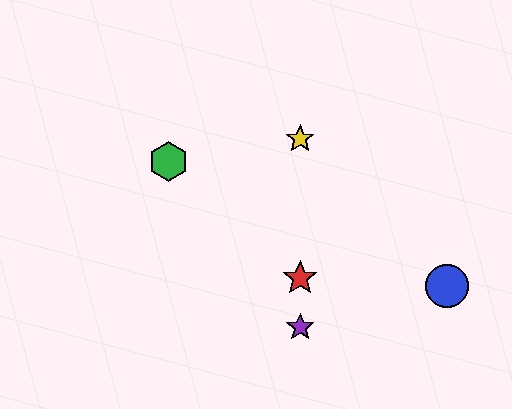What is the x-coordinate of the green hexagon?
The green hexagon is at x≈169.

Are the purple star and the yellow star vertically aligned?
Yes, both are at x≈300.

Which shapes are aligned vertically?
The red star, the yellow star, the purple star are aligned vertically.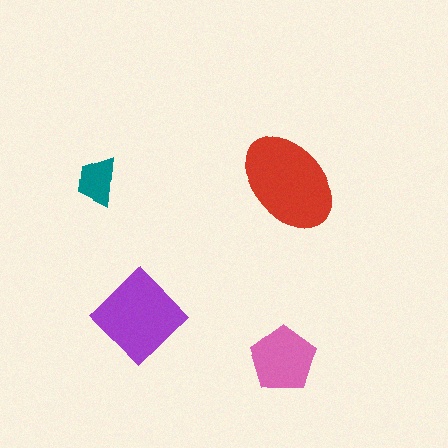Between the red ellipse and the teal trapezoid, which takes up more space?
The red ellipse.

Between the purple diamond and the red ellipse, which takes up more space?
The red ellipse.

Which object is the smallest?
The teal trapezoid.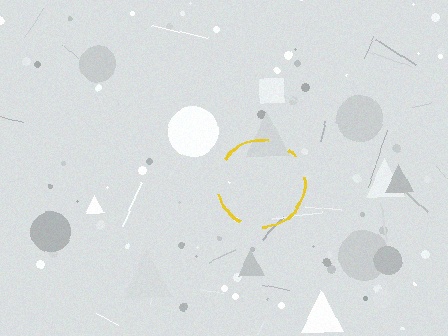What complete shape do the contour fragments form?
The contour fragments form a circle.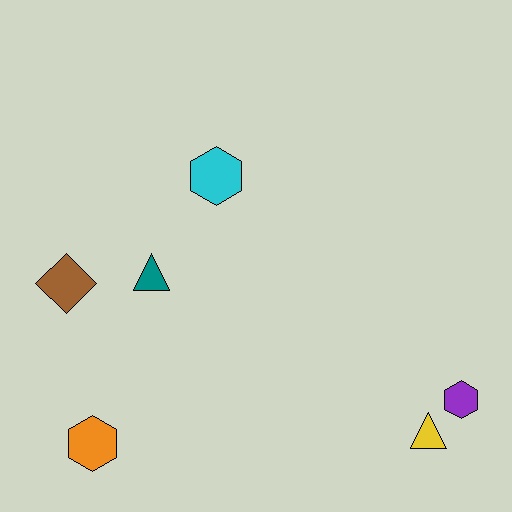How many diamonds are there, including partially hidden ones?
There is 1 diamond.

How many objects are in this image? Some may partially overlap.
There are 6 objects.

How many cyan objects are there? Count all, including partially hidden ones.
There is 1 cyan object.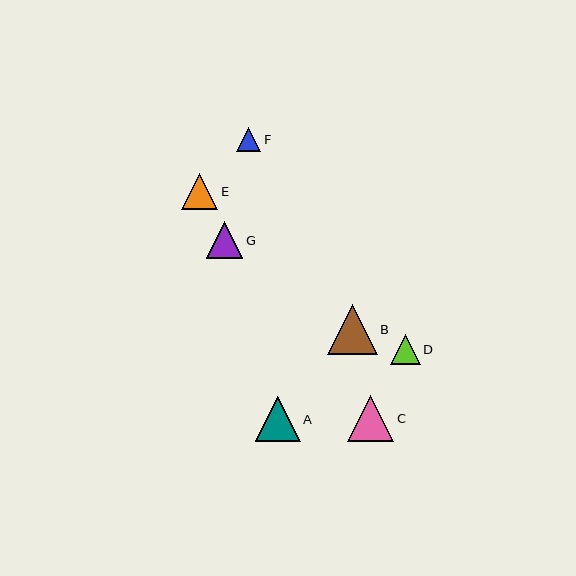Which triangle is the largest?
Triangle B is the largest with a size of approximately 50 pixels.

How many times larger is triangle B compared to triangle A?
Triangle B is approximately 1.1 times the size of triangle A.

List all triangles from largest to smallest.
From largest to smallest: B, C, A, G, E, D, F.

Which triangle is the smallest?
Triangle F is the smallest with a size of approximately 24 pixels.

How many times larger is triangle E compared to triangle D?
Triangle E is approximately 1.2 times the size of triangle D.